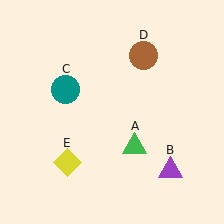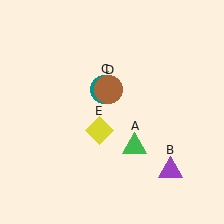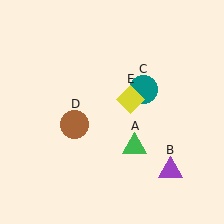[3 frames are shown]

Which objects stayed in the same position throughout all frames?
Green triangle (object A) and purple triangle (object B) remained stationary.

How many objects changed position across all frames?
3 objects changed position: teal circle (object C), brown circle (object D), yellow diamond (object E).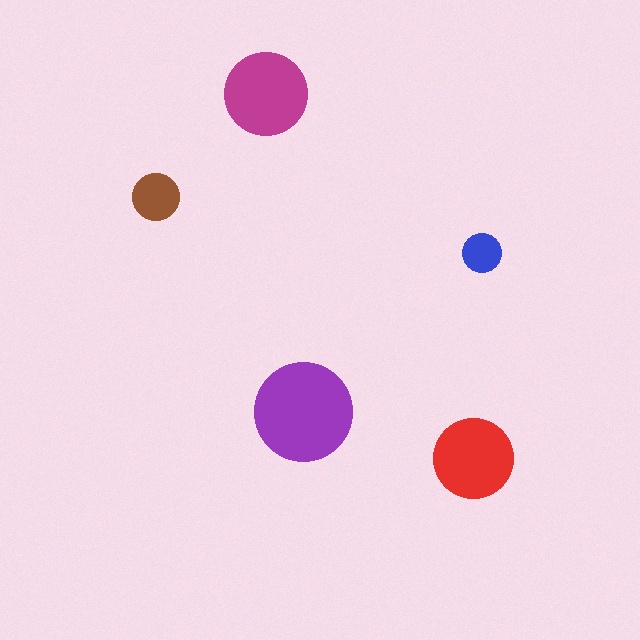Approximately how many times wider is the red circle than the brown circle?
About 1.5 times wider.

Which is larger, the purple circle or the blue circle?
The purple one.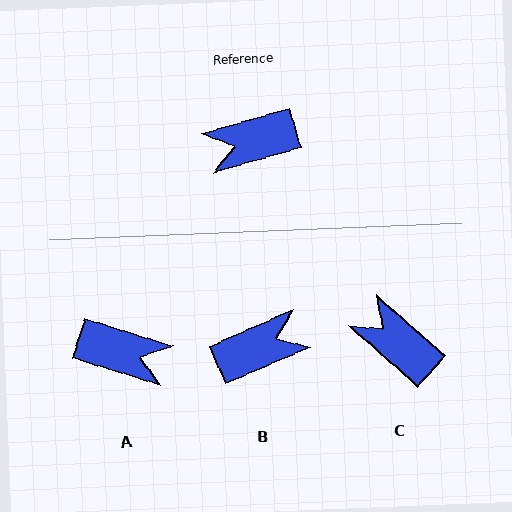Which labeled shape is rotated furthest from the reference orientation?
B, about 173 degrees away.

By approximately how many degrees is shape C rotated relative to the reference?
Approximately 58 degrees clockwise.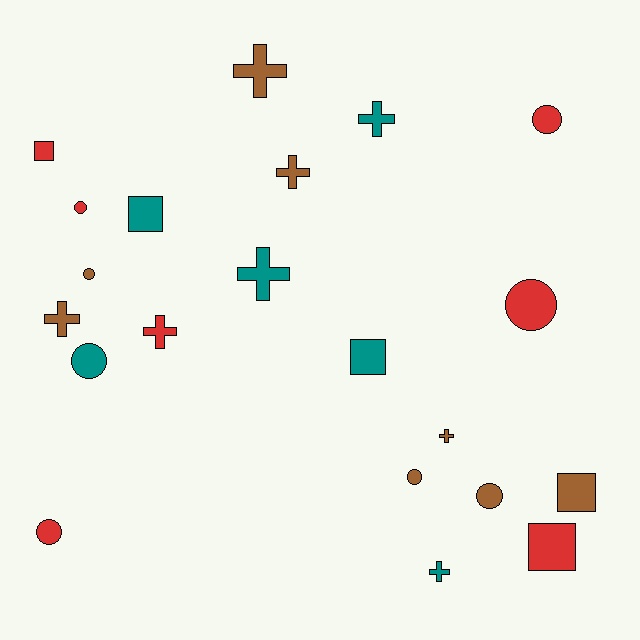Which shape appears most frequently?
Cross, with 8 objects.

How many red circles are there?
There are 4 red circles.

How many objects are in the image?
There are 21 objects.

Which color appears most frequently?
Brown, with 8 objects.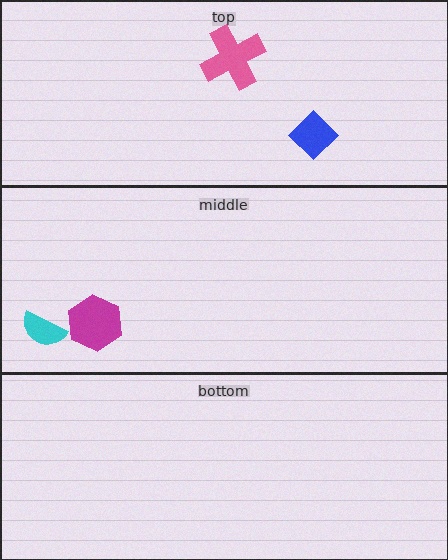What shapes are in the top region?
The blue diamond, the pink cross.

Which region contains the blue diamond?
The top region.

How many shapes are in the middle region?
2.